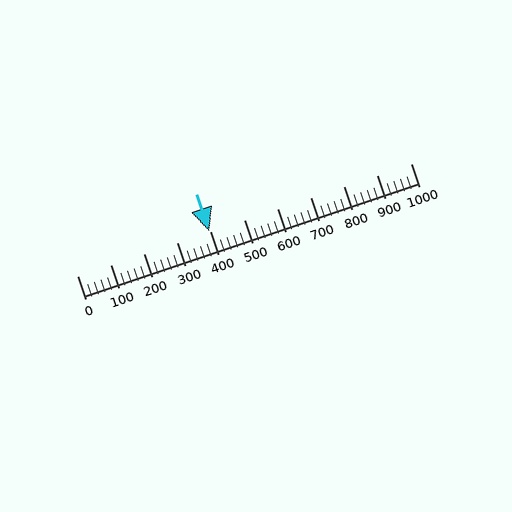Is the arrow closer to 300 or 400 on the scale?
The arrow is closer to 400.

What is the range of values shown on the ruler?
The ruler shows values from 0 to 1000.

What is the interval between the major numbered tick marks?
The major tick marks are spaced 100 units apart.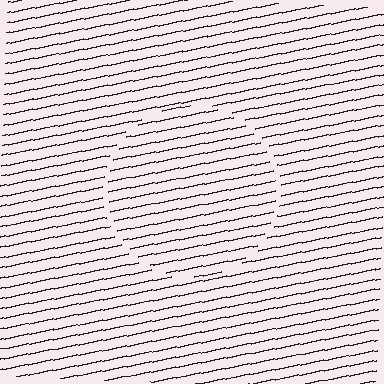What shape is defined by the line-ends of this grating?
An illusory circle. The interior of the shape contains the same grating, shifted by half a period — the contour is defined by the phase discontinuity where line-ends from the inner and outer gratings abut.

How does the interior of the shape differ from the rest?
The interior of the shape contains the same grating, shifted by half a period — the contour is defined by the phase discontinuity where line-ends from the inner and outer gratings abut.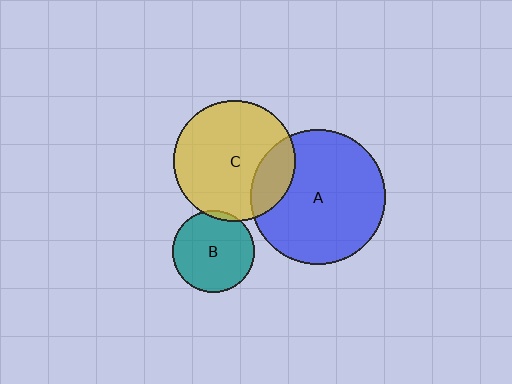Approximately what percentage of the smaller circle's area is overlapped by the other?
Approximately 5%.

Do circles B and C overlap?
Yes.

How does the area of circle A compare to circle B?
Approximately 2.7 times.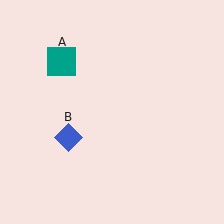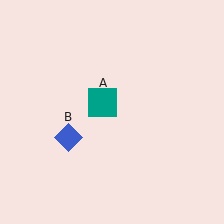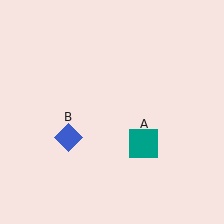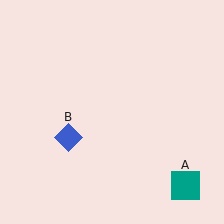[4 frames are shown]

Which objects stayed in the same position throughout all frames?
Blue diamond (object B) remained stationary.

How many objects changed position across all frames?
1 object changed position: teal square (object A).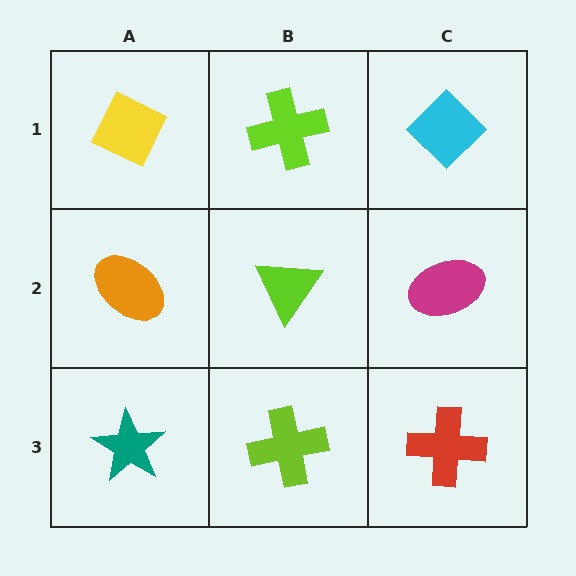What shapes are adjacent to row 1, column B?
A lime triangle (row 2, column B), a yellow diamond (row 1, column A), a cyan diamond (row 1, column C).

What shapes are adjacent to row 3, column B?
A lime triangle (row 2, column B), a teal star (row 3, column A), a red cross (row 3, column C).